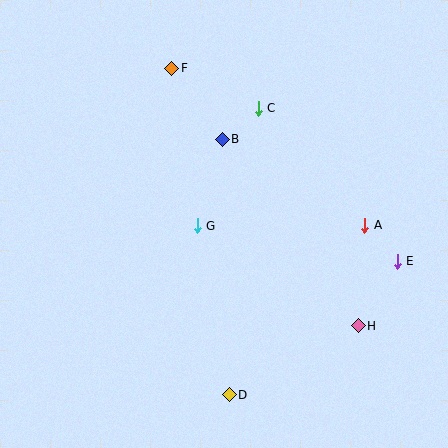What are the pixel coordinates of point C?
Point C is at (258, 108).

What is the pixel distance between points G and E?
The distance between G and E is 203 pixels.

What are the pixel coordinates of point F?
Point F is at (172, 68).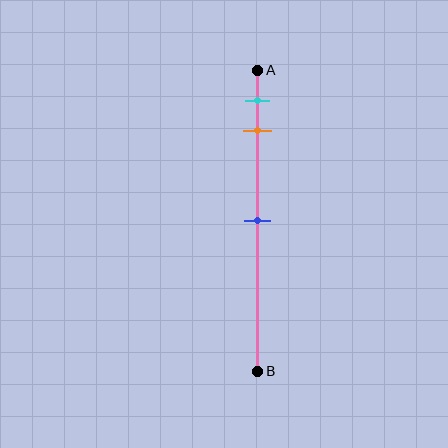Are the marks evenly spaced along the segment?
No, the marks are not evenly spaced.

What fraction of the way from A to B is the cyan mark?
The cyan mark is approximately 10% (0.1) of the way from A to B.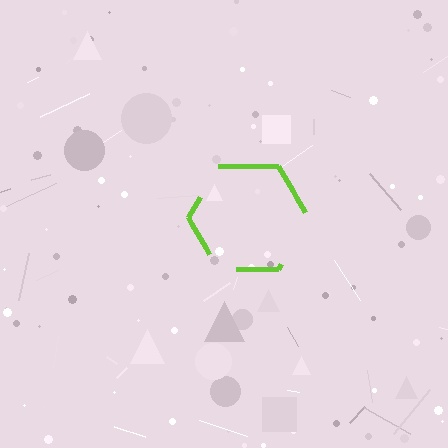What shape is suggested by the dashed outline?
The dashed outline suggests a hexagon.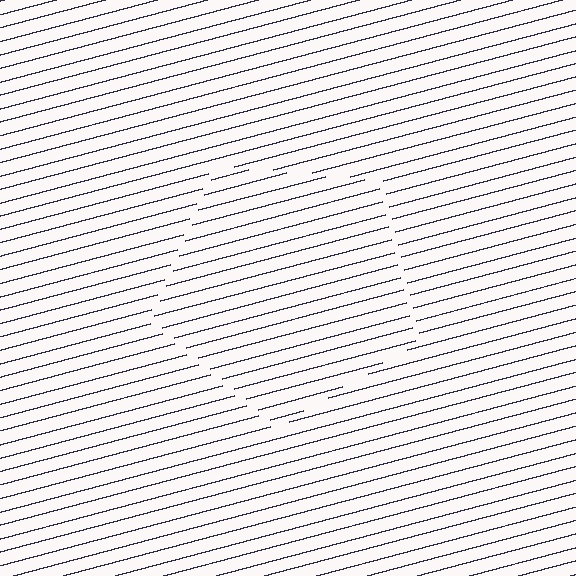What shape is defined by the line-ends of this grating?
An illusory pentagon. The interior of the shape contains the same grating, shifted by half a period — the contour is defined by the phase discontinuity where line-ends from the inner and outer gratings abut.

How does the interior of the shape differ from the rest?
The interior of the shape contains the same grating, shifted by half a period — the contour is defined by the phase discontinuity where line-ends from the inner and outer gratings abut.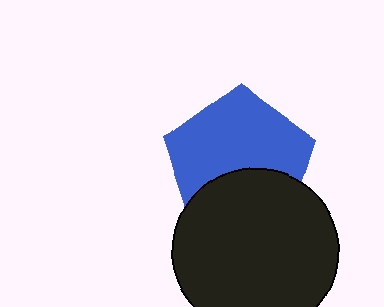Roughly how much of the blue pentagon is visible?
About half of it is visible (roughly 63%).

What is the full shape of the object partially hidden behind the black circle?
The partially hidden object is a blue pentagon.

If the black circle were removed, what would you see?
You would see the complete blue pentagon.